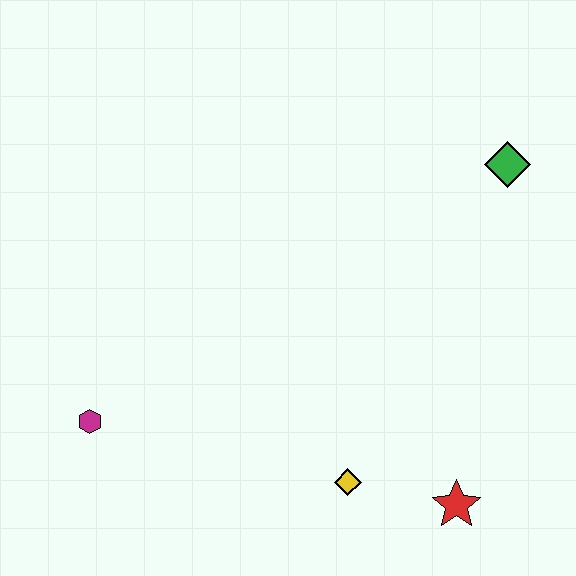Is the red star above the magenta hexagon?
No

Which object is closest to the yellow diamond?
The red star is closest to the yellow diamond.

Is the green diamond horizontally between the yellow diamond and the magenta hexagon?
No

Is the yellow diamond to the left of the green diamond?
Yes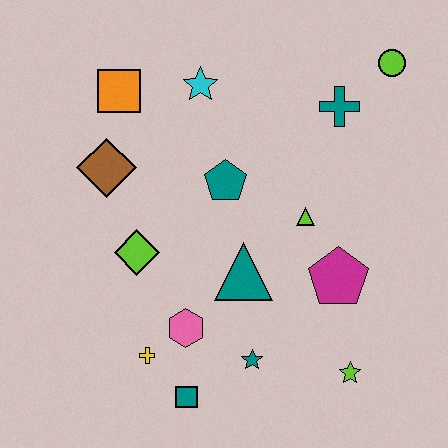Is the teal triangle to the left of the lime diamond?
No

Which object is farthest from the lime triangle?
The orange square is farthest from the lime triangle.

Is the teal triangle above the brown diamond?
No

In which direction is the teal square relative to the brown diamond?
The teal square is below the brown diamond.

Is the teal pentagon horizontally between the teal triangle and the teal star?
No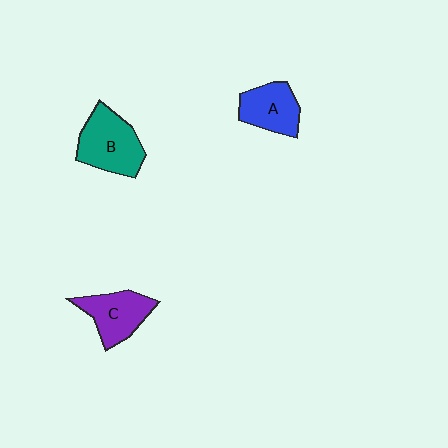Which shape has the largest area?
Shape B (teal).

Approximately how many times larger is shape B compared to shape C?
Approximately 1.2 times.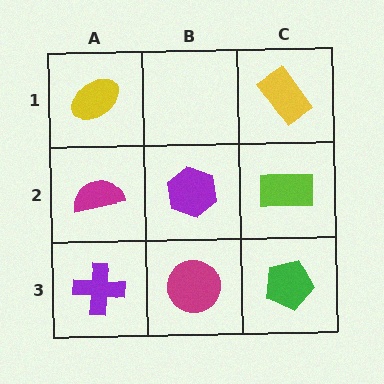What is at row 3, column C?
A green pentagon.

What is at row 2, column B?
A purple hexagon.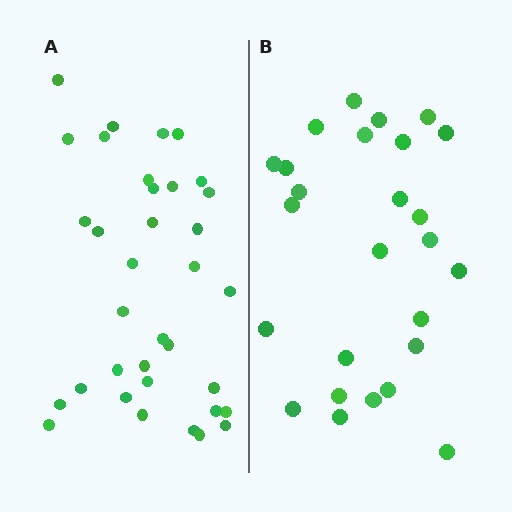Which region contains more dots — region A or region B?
Region A (the left region) has more dots.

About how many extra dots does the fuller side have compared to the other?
Region A has roughly 8 or so more dots than region B.